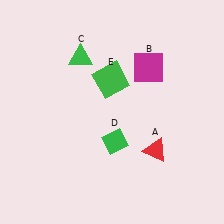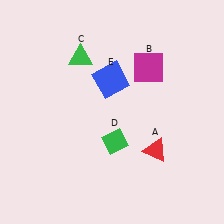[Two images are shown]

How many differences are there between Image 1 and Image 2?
There is 1 difference between the two images.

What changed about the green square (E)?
In Image 1, E is green. In Image 2, it changed to blue.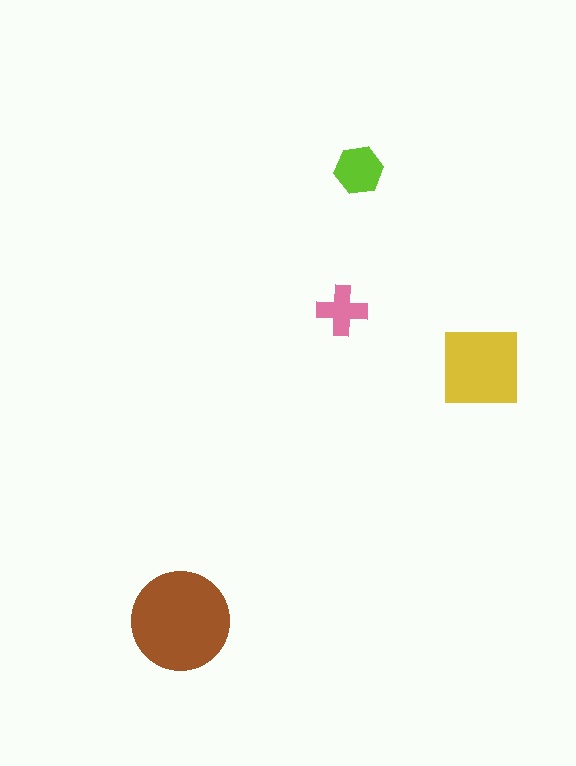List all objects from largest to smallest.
The brown circle, the yellow square, the lime hexagon, the pink cross.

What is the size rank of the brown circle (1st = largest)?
1st.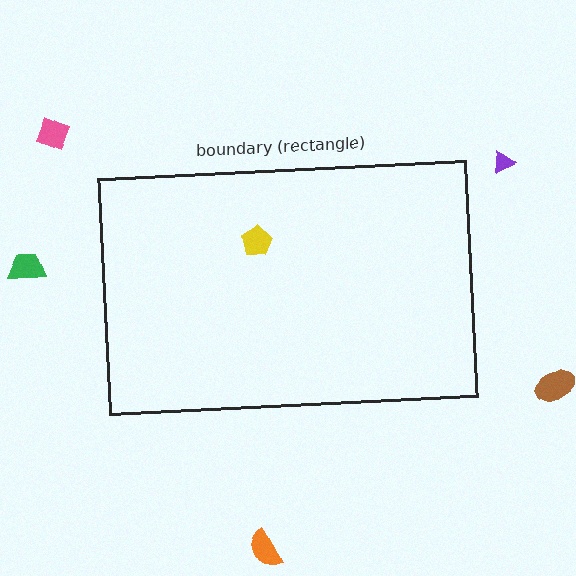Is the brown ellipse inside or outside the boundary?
Outside.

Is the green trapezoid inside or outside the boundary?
Outside.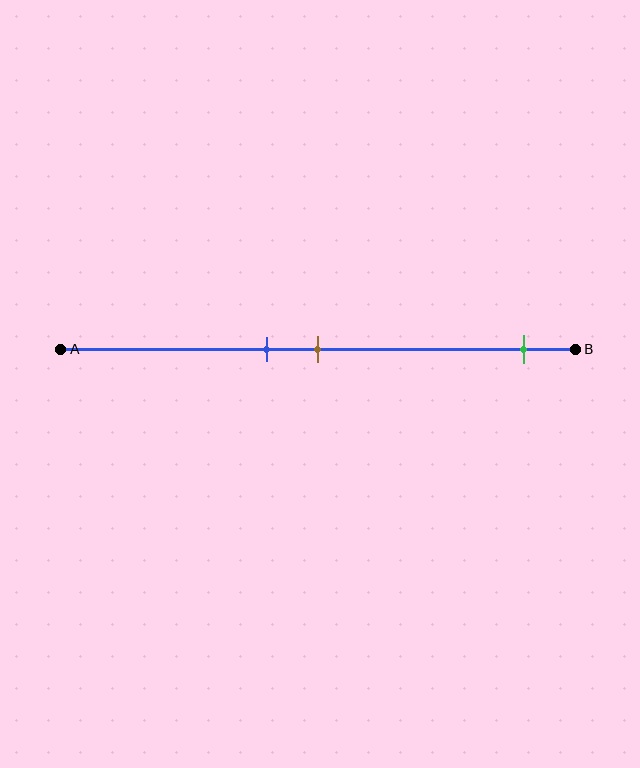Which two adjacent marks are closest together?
The blue and brown marks are the closest adjacent pair.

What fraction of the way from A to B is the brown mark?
The brown mark is approximately 50% (0.5) of the way from A to B.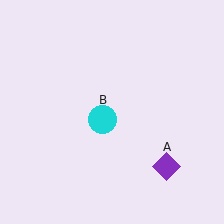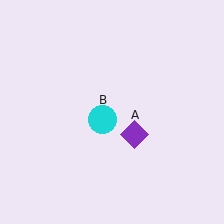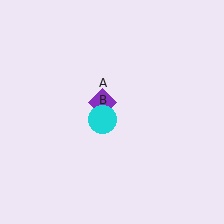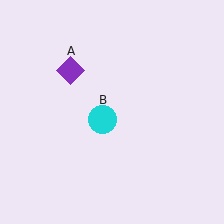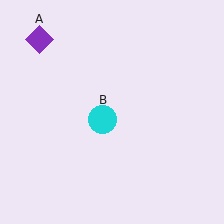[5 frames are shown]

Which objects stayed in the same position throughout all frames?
Cyan circle (object B) remained stationary.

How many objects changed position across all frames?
1 object changed position: purple diamond (object A).